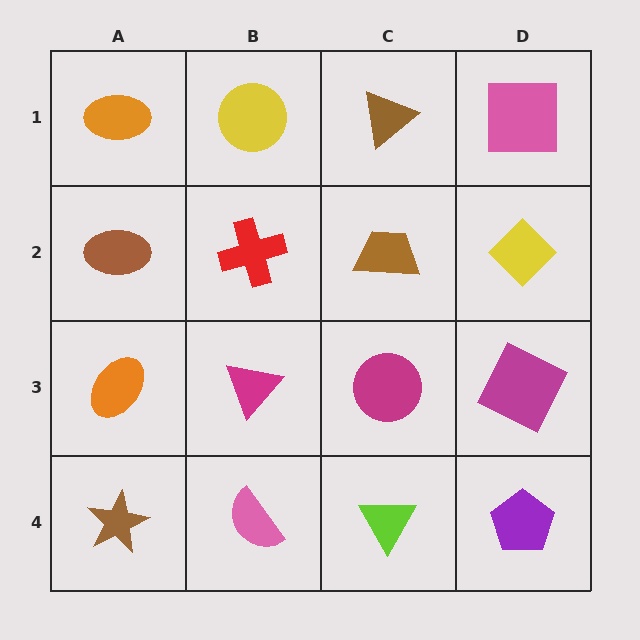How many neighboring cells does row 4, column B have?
3.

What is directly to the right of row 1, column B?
A brown triangle.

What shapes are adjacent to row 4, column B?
A magenta triangle (row 3, column B), a brown star (row 4, column A), a lime triangle (row 4, column C).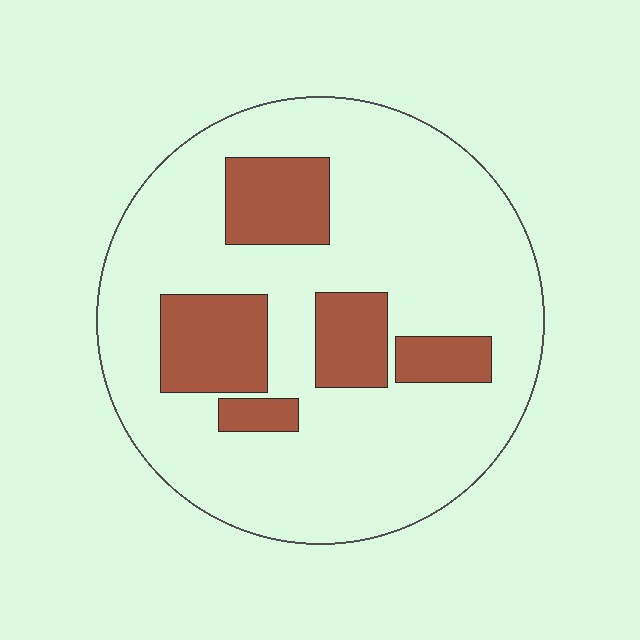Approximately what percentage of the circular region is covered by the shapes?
Approximately 20%.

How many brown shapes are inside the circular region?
5.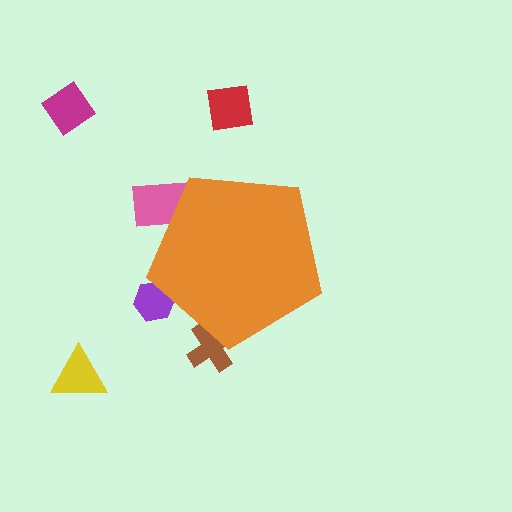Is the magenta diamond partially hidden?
No, the magenta diamond is fully visible.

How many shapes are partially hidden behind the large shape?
3 shapes are partially hidden.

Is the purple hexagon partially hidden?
Yes, the purple hexagon is partially hidden behind the orange pentagon.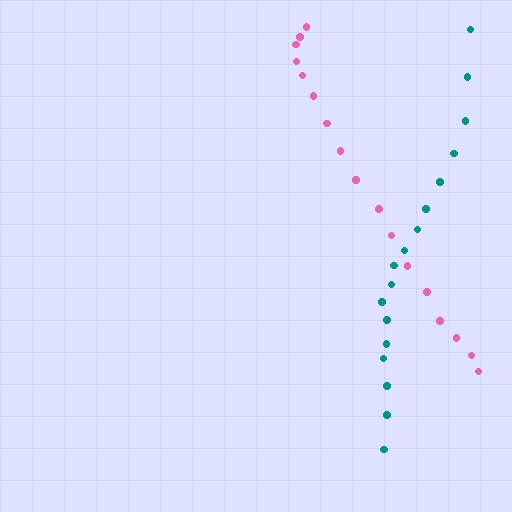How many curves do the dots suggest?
There are 2 distinct paths.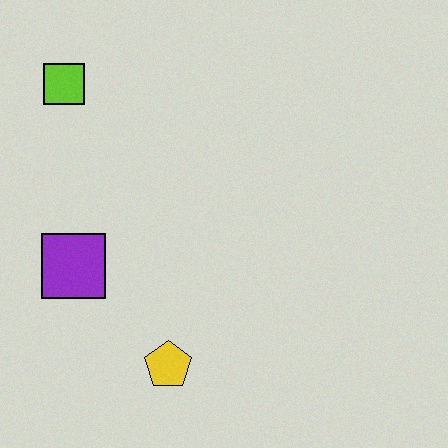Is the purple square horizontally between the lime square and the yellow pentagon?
Yes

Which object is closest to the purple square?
The yellow pentagon is closest to the purple square.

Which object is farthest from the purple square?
The lime square is farthest from the purple square.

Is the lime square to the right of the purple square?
No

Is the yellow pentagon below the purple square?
Yes